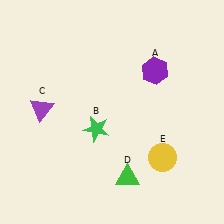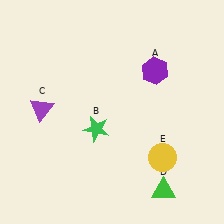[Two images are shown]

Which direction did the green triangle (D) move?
The green triangle (D) moved right.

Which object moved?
The green triangle (D) moved right.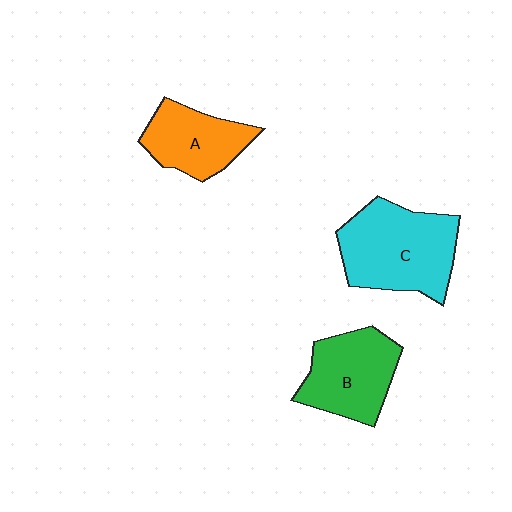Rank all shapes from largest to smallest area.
From largest to smallest: C (cyan), B (green), A (orange).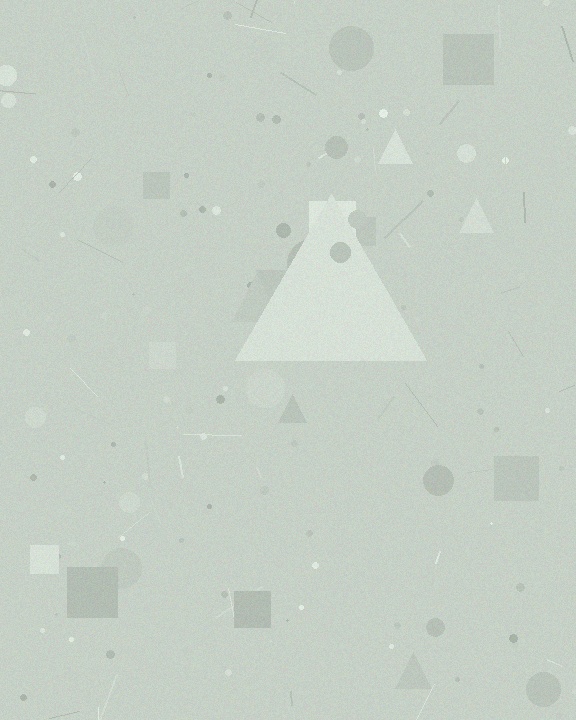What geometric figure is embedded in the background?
A triangle is embedded in the background.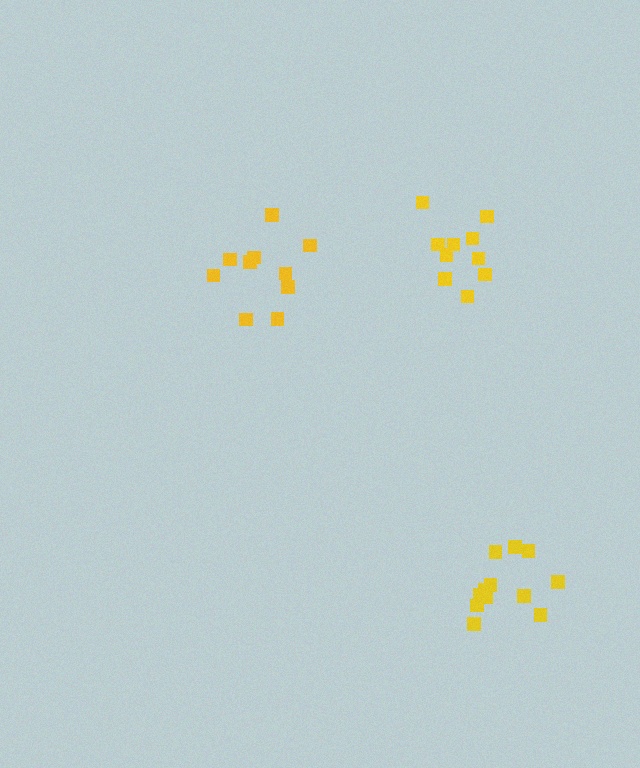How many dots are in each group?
Group 1: 10 dots, Group 2: 10 dots, Group 3: 12 dots (32 total).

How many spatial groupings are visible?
There are 3 spatial groupings.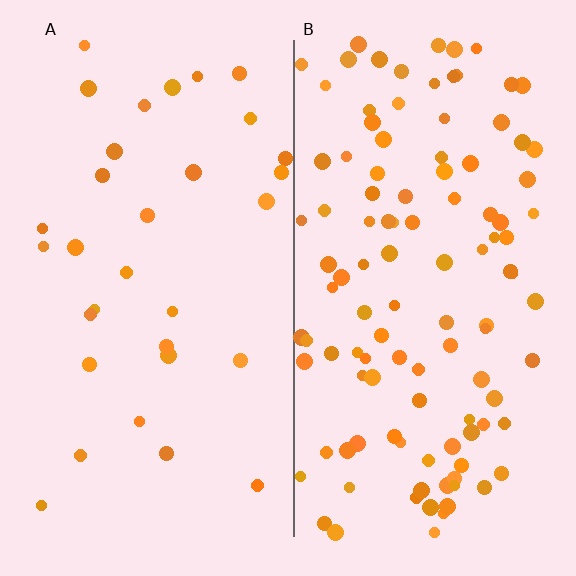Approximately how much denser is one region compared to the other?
Approximately 3.5× — region B over region A.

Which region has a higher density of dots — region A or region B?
B (the right).